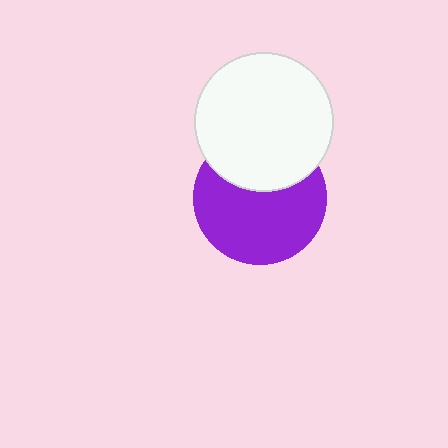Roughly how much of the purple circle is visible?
Most of it is visible (roughly 66%).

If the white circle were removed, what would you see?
You would see the complete purple circle.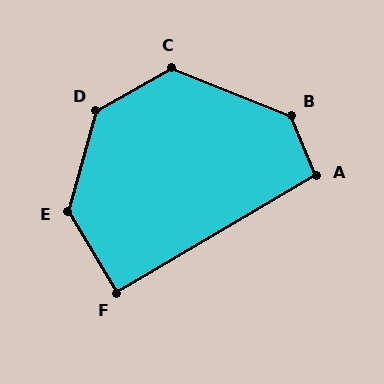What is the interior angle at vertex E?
Approximately 133 degrees (obtuse).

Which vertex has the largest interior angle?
D, at approximately 135 degrees.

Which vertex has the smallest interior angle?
F, at approximately 91 degrees.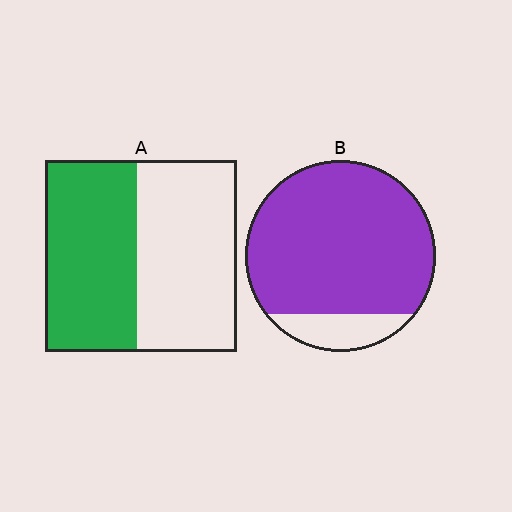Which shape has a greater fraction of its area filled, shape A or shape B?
Shape B.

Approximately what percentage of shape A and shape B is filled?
A is approximately 50% and B is approximately 85%.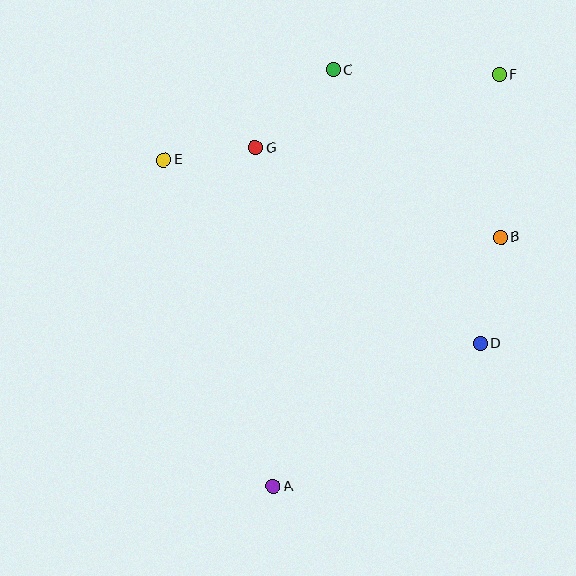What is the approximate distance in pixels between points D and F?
The distance between D and F is approximately 270 pixels.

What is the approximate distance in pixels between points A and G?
The distance between A and G is approximately 339 pixels.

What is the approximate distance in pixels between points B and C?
The distance between B and C is approximately 237 pixels.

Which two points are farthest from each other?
Points A and F are farthest from each other.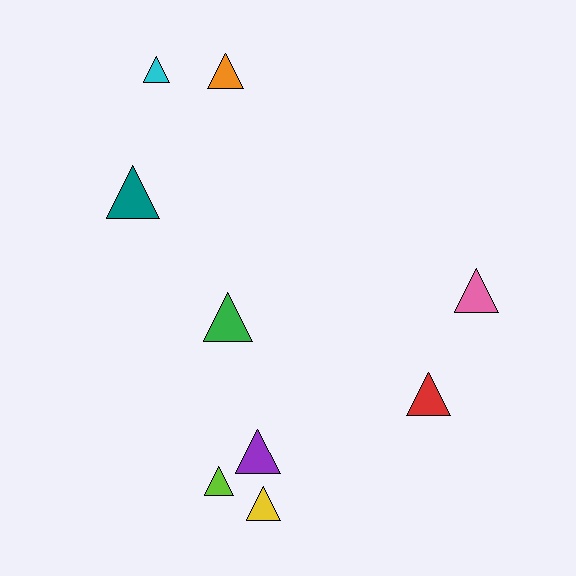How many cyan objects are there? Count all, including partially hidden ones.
There is 1 cyan object.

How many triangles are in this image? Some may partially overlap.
There are 9 triangles.